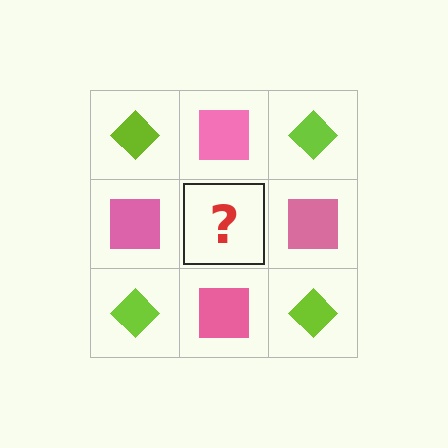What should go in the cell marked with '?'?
The missing cell should contain a lime diamond.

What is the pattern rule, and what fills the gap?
The rule is that it alternates lime diamond and pink square in a checkerboard pattern. The gap should be filled with a lime diamond.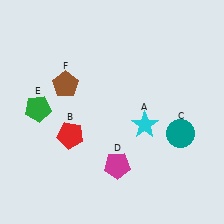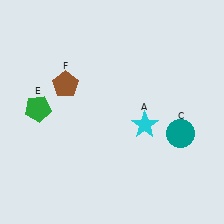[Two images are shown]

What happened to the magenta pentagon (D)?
The magenta pentagon (D) was removed in Image 2. It was in the bottom-right area of Image 1.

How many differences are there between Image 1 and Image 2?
There are 2 differences between the two images.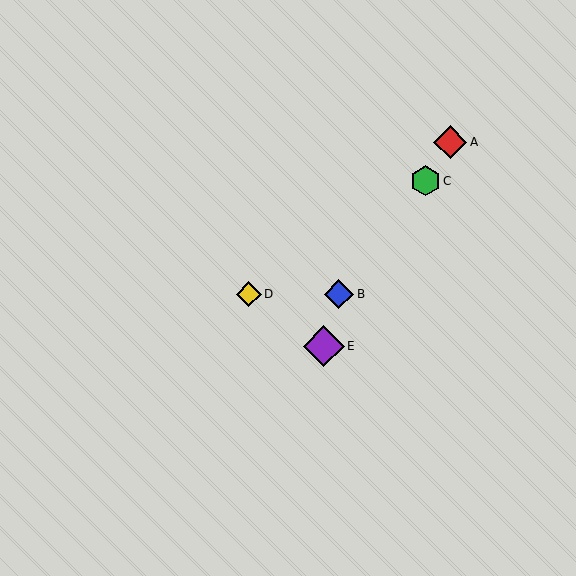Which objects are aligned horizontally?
Objects B, D are aligned horizontally.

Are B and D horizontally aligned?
Yes, both are at y≈294.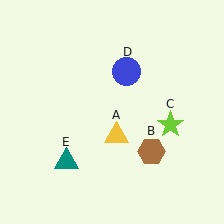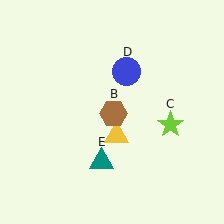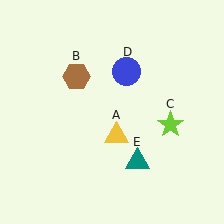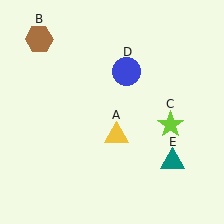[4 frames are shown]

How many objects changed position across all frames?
2 objects changed position: brown hexagon (object B), teal triangle (object E).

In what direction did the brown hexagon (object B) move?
The brown hexagon (object B) moved up and to the left.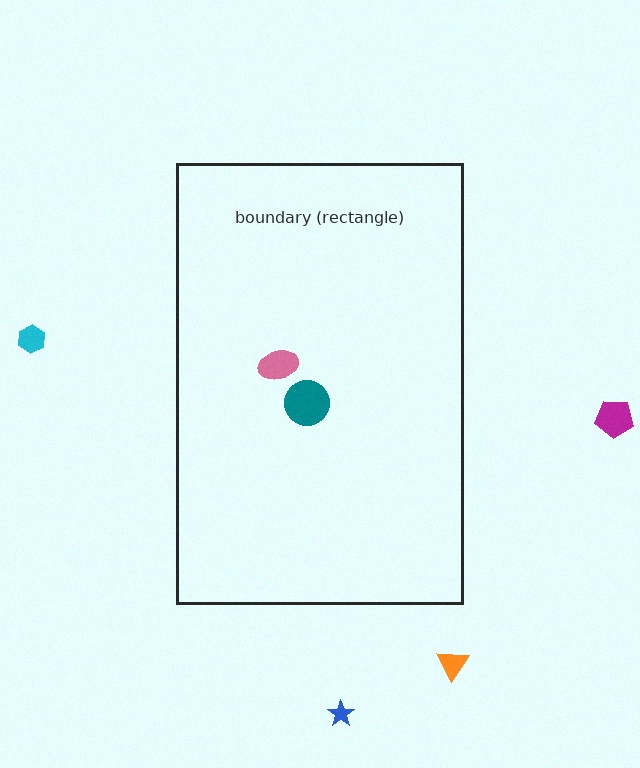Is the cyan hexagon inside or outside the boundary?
Outside.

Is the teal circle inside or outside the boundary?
Inside.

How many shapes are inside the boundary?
2 inside, 4 outside.